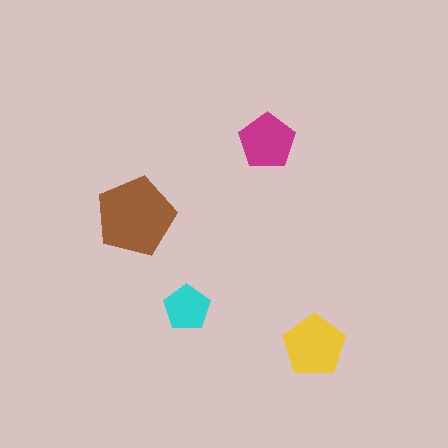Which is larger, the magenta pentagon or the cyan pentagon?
The magenta one.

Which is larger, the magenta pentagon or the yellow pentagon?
The yellow one.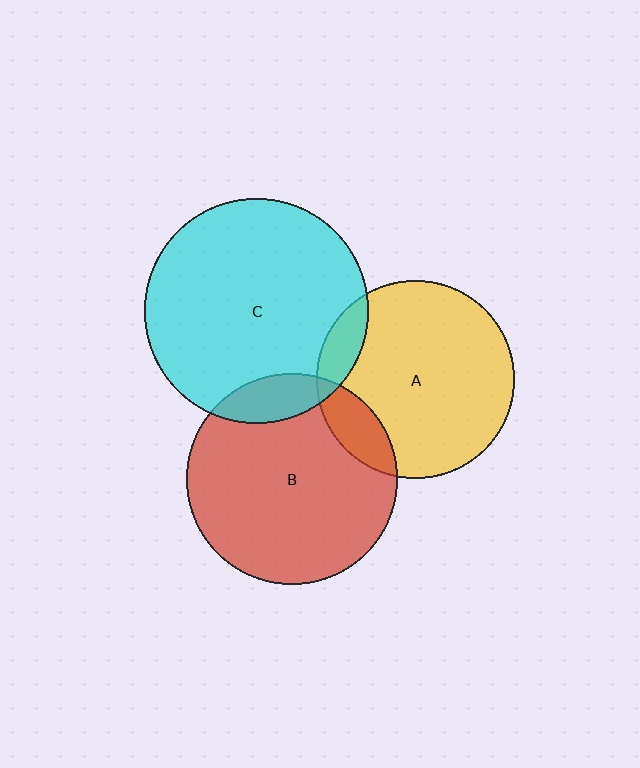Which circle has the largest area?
Circle C (cyan).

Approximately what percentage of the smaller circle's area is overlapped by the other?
Approximately 15%.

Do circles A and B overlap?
Yes.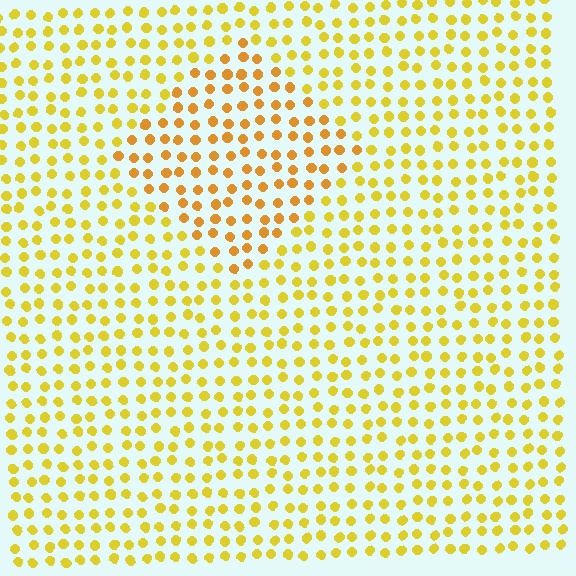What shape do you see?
I see a diamond.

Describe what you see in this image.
The image is filled with small yellow elements in a uniform arrangement. A diamond-shaped region is visible where the elements are tinted to a slightly different hue, forming a subtle color boundary.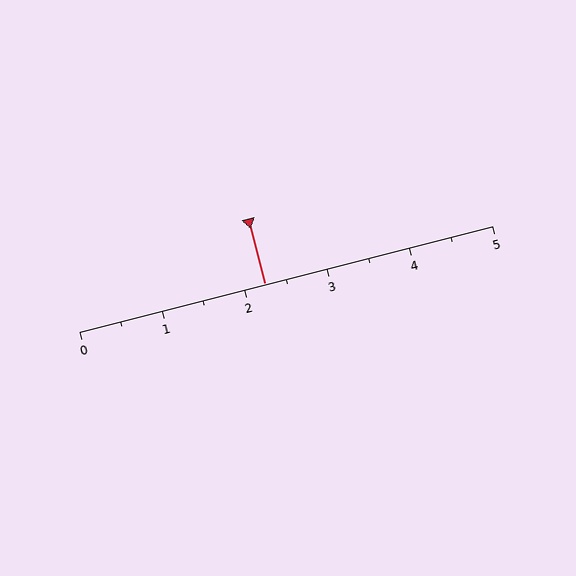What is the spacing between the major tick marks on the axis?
The major ticks are spaced 1 apart.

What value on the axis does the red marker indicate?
The marker indicates approximately 2.2.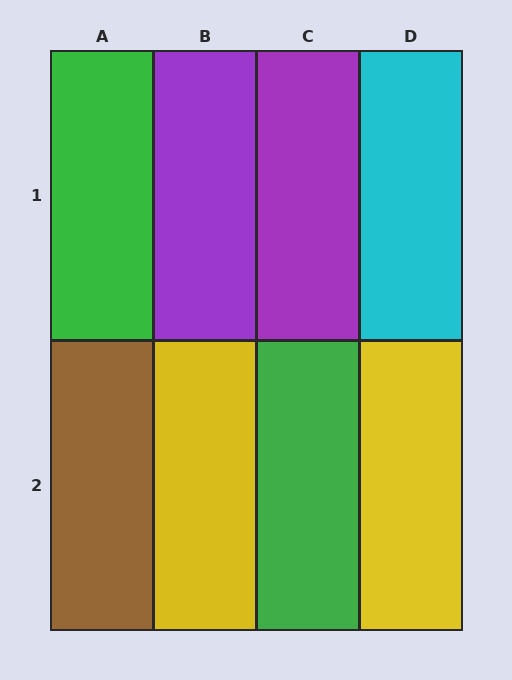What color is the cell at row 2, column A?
Brown.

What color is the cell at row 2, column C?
Green.